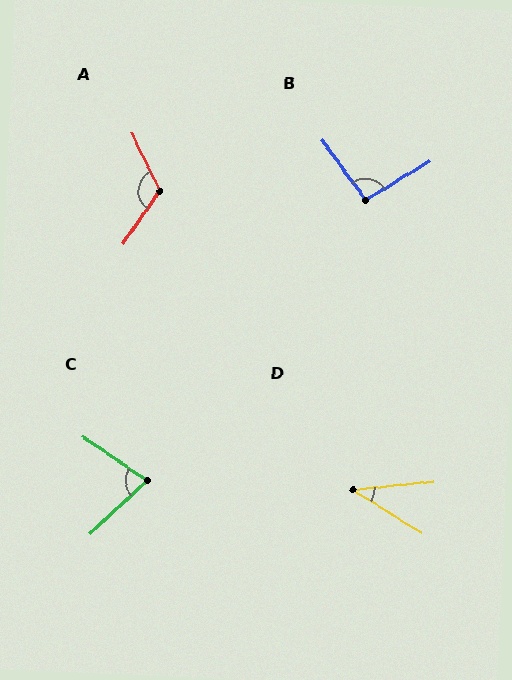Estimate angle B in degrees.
Approximately 95 degrees.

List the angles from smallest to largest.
D (38°), C (77°), B (95°), A (119°).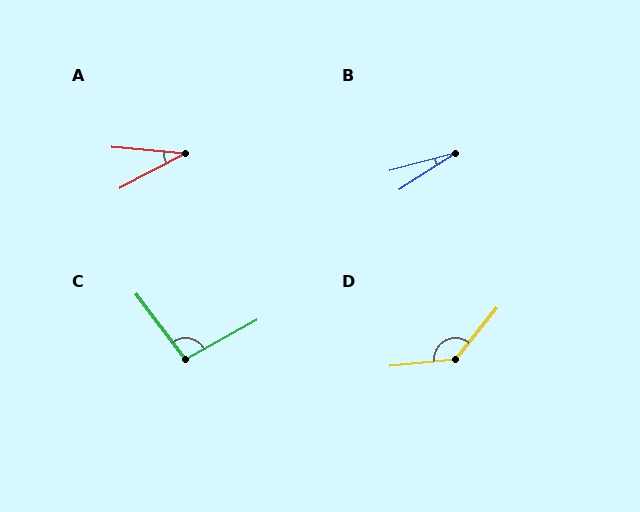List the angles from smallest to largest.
B (18°), A (33°), C (98°), D (134°).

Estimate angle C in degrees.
Approximately 98 degrees.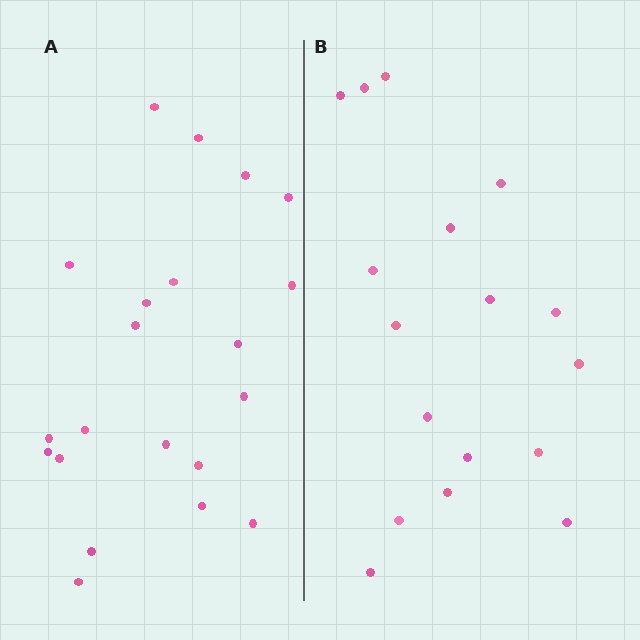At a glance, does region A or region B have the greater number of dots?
Region A (the left region) has more dots.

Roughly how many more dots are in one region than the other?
Region A has about 4 more dots than region B.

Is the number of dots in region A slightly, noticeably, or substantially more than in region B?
Region A has only slightly more — the two regions are fairly close. The ratio is roughly 1.2 to 1.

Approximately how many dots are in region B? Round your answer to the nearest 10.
About 20 dots. (The exact count is 17, which rounds to 20.)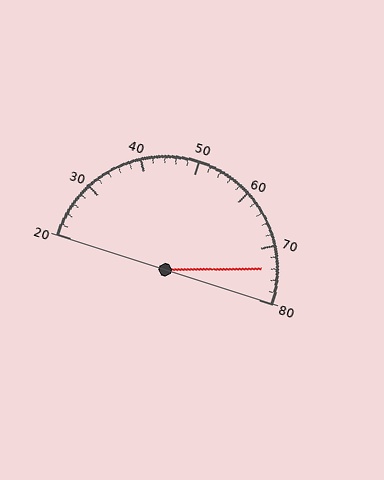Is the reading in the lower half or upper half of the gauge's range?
The reading is in the upper half of the range (20 to 80).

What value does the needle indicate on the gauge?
The needle indicates approximately 74.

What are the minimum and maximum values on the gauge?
The gauge ranges from 20 to 80.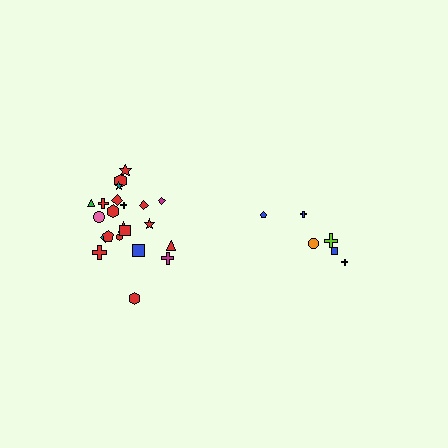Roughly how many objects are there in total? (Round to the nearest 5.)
Roughly 30 objects in total.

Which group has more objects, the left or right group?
The left group.